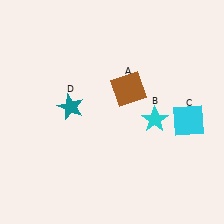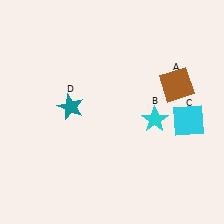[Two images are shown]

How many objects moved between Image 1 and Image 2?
1 object moved between the two images.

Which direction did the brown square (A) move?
The brown square (A) moved right.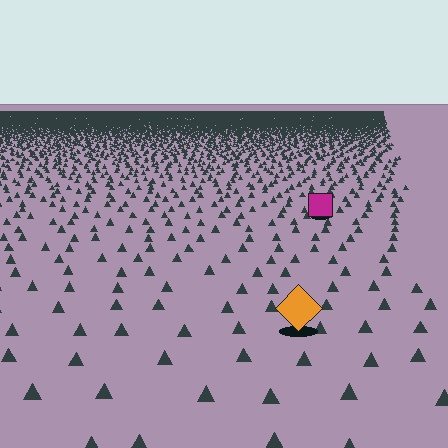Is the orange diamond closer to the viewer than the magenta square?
Yes. The orange diamond is closer — you can tell from the texture gradient: the ground texture is coarser near it.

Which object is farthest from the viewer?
The magenta square is farthest from the viewer. It appears smaller and the ground texture around it is denser.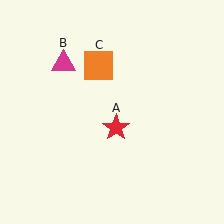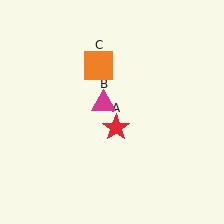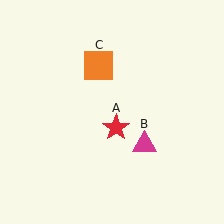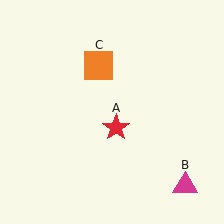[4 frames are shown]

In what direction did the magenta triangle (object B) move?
The magenta triangle (object B) moved down and to the right.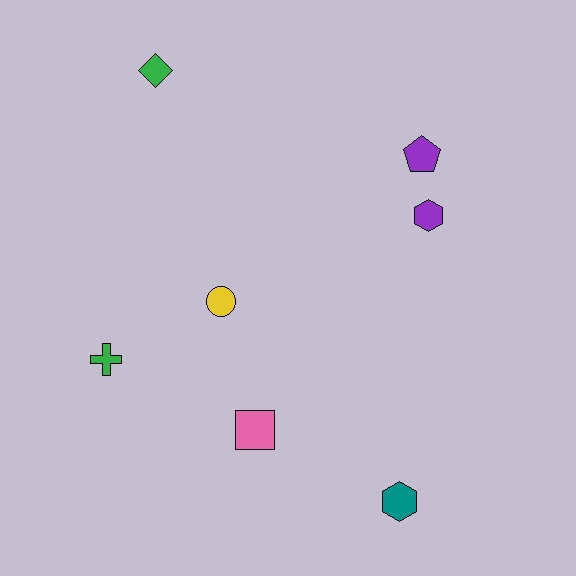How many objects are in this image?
There are 7 objects.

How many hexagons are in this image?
There are 2 hexagons.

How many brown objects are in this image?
There are no brown objects.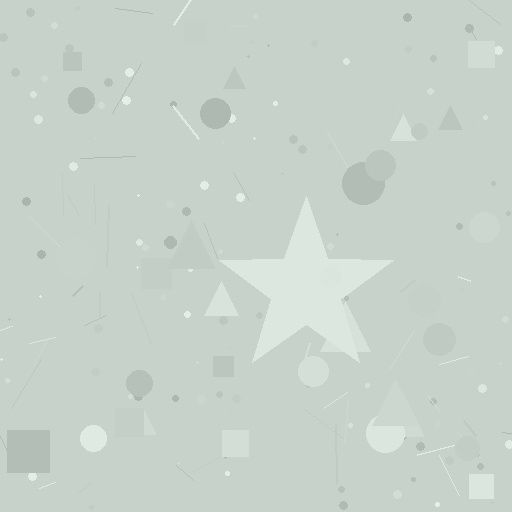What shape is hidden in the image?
A star is hidden in the image.